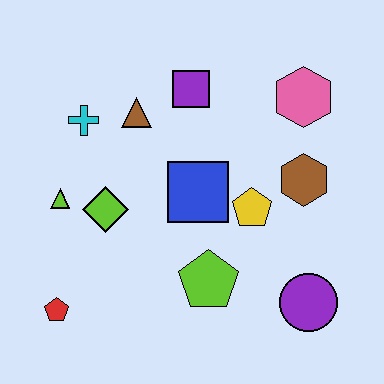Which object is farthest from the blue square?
The red pentagon is farthest from the blue square.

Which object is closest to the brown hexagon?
The yellow pentagon is closest to the brown hexagon.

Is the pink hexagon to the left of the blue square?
No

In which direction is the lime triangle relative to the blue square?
The lime triangle is to the left of the blue square.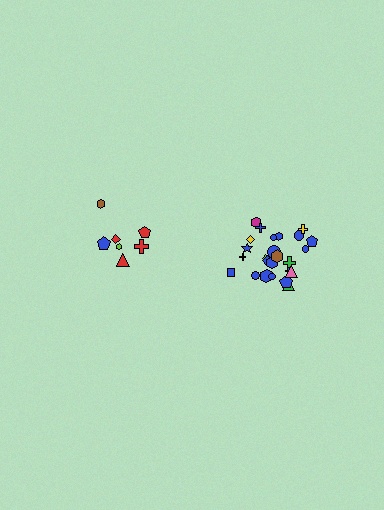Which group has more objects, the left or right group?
The right group.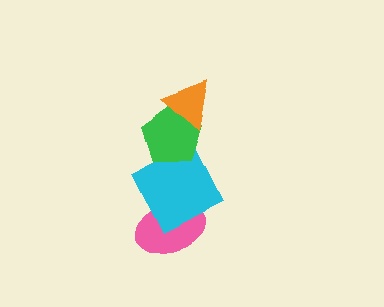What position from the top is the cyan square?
The cyan square is 3rd from the top.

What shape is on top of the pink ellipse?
The cyan square is on top of the pink ellipse.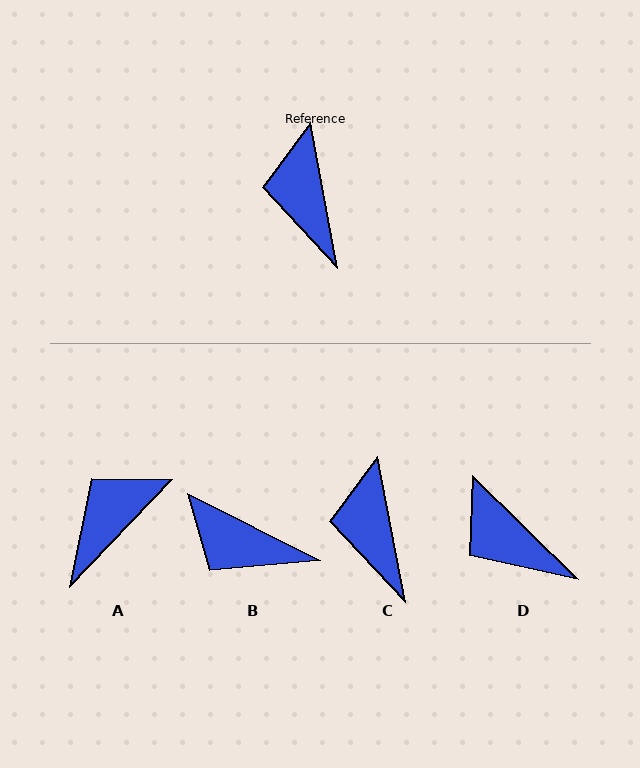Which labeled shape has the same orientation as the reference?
C.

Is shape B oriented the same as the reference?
No, it is off by about 52 degrees.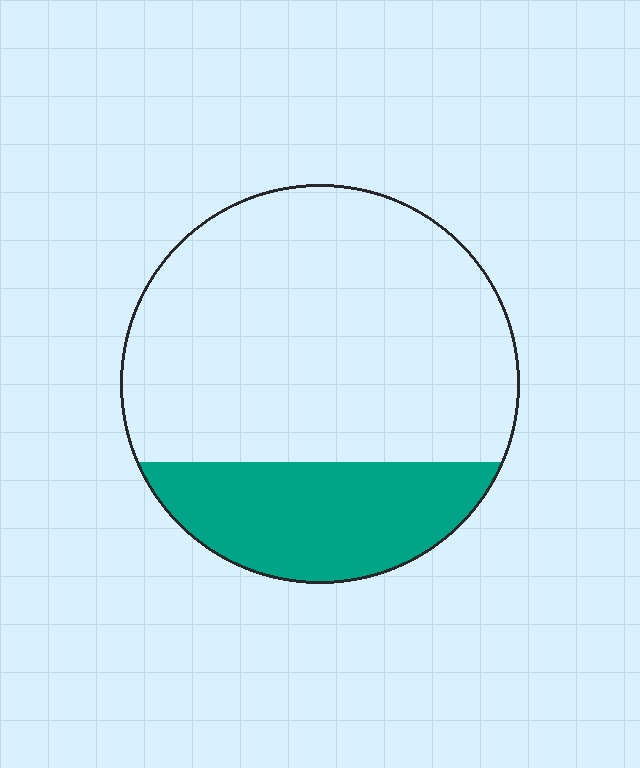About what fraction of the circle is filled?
About one quarter (1/4).